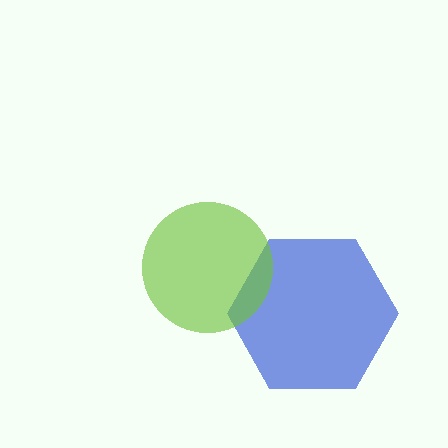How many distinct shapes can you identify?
There are 2 distinct shapes: a blue hexagon, a lime circle.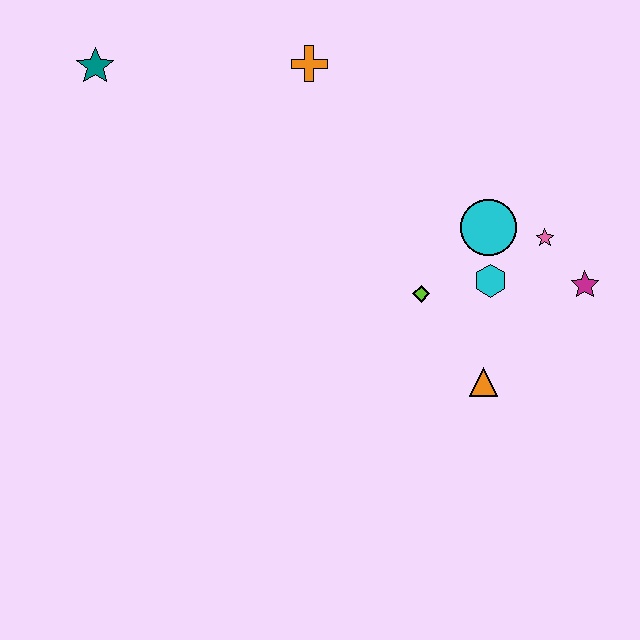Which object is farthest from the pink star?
The teal star is farthest from the pink star.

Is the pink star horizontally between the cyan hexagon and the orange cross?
No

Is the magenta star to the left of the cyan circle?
No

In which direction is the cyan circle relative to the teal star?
The cyan circle is to the right of the teal star.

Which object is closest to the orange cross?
The teal star is closest to the orange cross.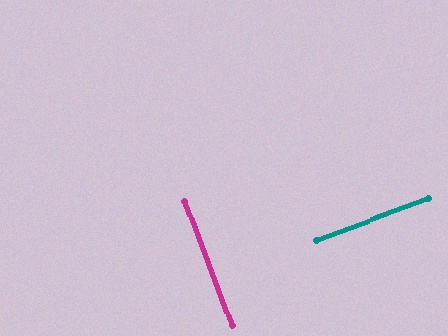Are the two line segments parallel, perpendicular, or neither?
Perpendicular — they meet at approximately 90°.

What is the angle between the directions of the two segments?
Approximately 90 degrees.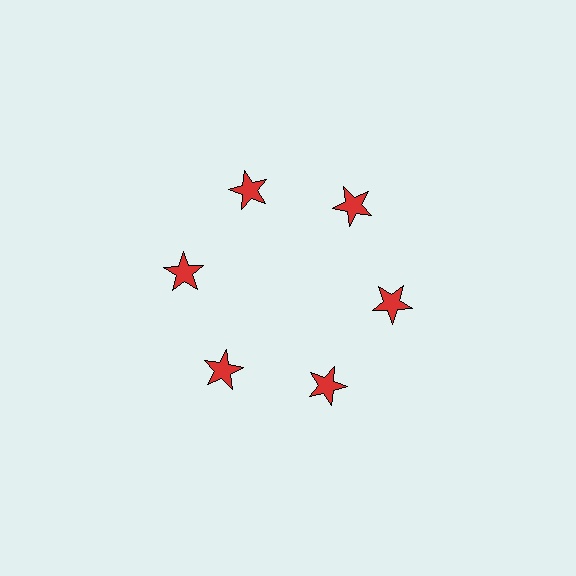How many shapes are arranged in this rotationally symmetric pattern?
There are 6 shapes, arranged in 6 groups of 1.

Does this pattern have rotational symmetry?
Yes, this pattern has 6-fold rotational symmetry. It looks the same after rotating 60 degrees around the center.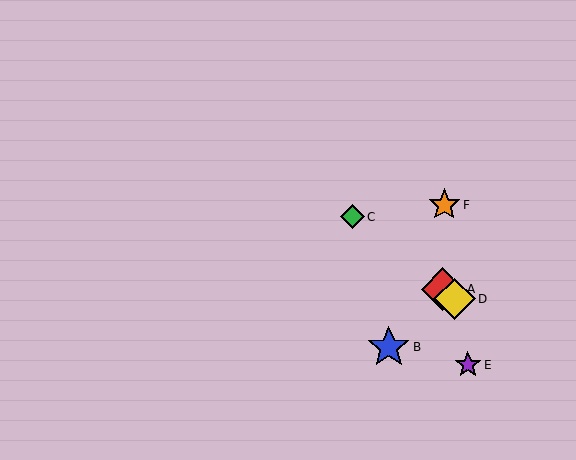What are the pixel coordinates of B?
Object B is at (389, 347).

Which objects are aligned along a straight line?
Objects A, C, D are aligned along a straight line.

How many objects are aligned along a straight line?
3 objects (A, C, D) are aligned along a straight line.